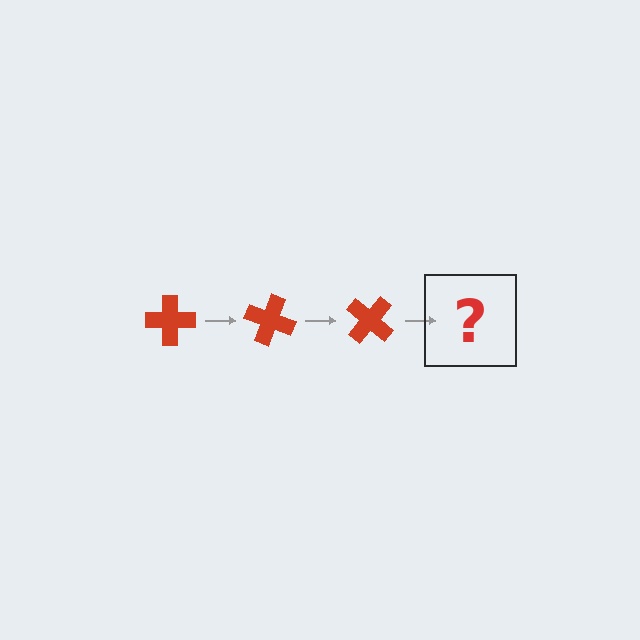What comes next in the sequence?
The next element should be a red cross rotated 60 degrees.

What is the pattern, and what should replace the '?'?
The pattern is that the cross rotates 20 degrees each step. The '?' should be a red cross rotated 60 degrees.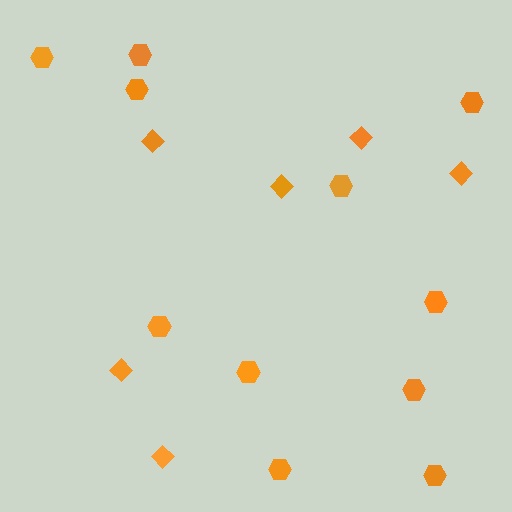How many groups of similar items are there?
There are 2 groups: one group of diamonds (6) and one group of hexagons (11).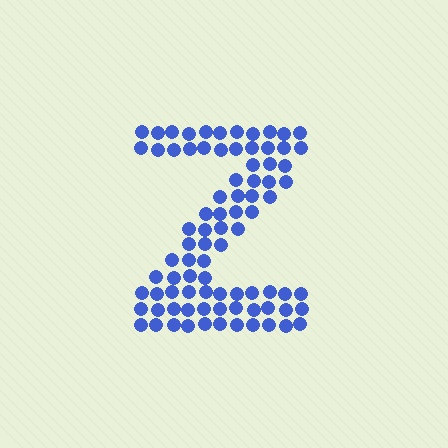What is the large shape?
The large shape is the letter Z.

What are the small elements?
The small elements are circles.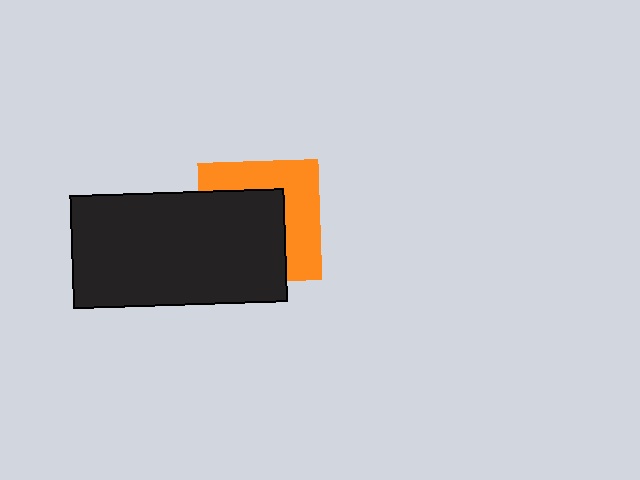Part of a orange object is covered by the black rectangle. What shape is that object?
It is a square.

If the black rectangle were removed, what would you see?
You would see the complete orange square.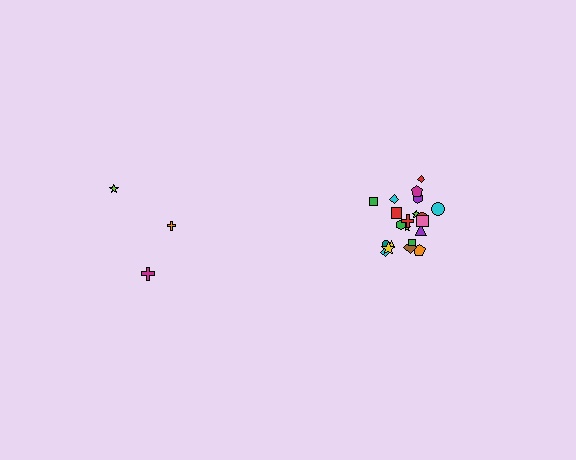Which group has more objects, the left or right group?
The right group.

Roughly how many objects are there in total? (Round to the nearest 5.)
Roughly 25 objects in total.